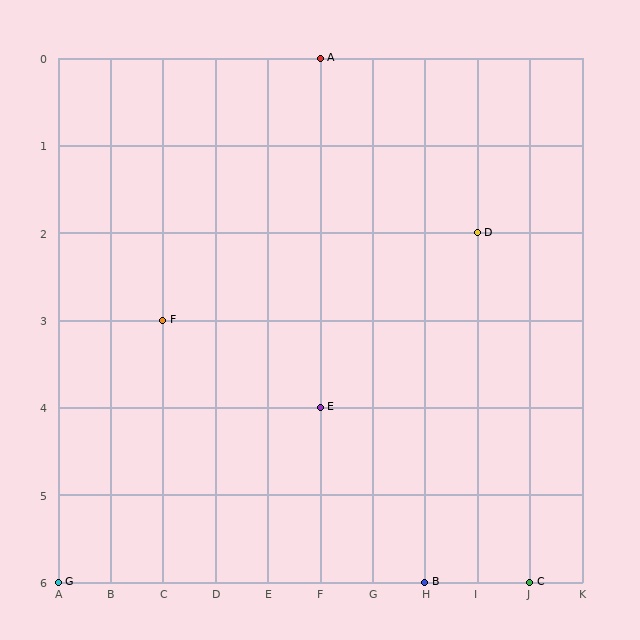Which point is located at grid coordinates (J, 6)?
Point C is at (J, 6).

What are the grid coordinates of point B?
Point B is at grid coordinates (H, 6).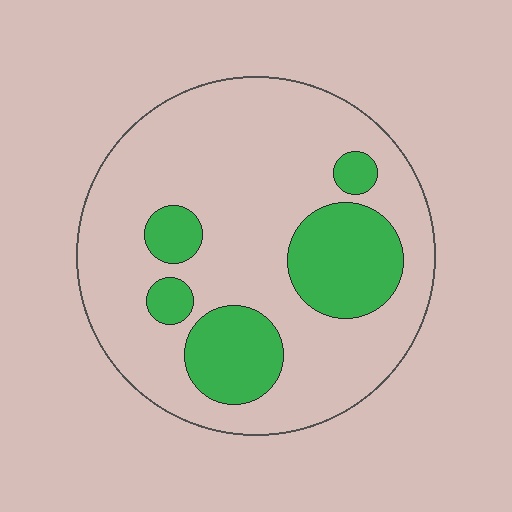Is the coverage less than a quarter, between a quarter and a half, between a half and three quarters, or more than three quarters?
Less than a quarter.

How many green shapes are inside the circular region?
5.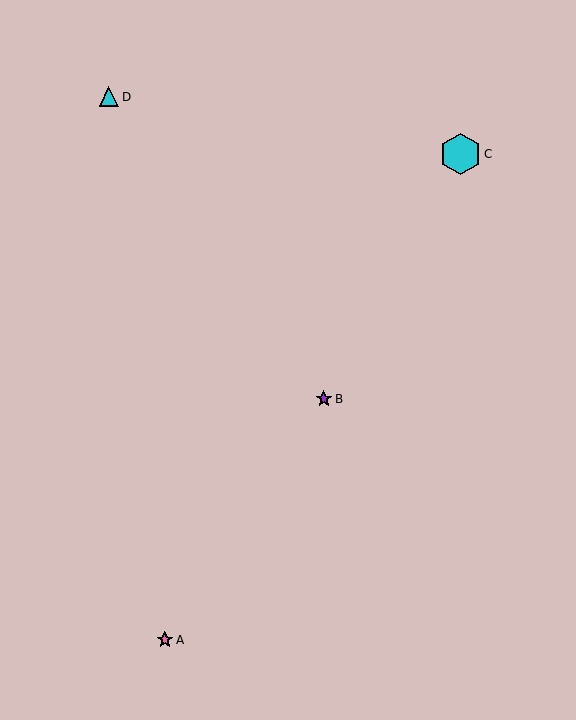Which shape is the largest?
The cyan hexagon (labeled C) is the largest.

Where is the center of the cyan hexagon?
The center of the cyan hexagon is at (461, 154).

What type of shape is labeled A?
Shape A is a pink star.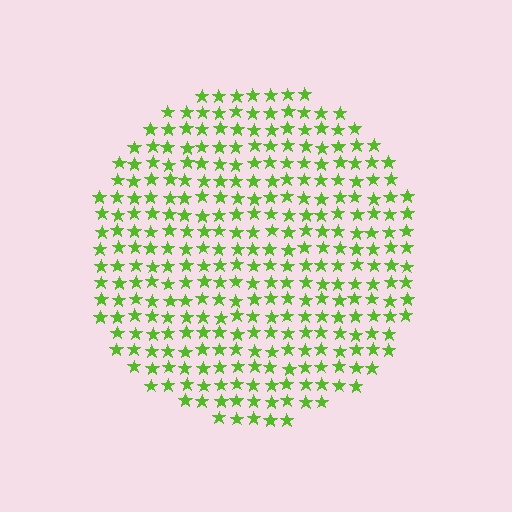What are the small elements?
The small elements are stars.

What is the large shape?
The large shape is a circle.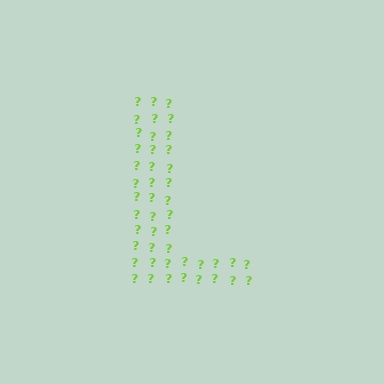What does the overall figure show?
The overall figure shows the letter L.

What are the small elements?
The small elements are question marks.